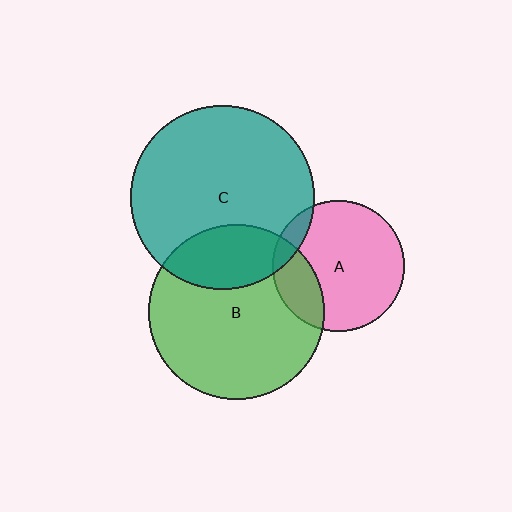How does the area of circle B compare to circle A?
Approximately 1.8 times.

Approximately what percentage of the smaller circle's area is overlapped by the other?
Approximately 10%.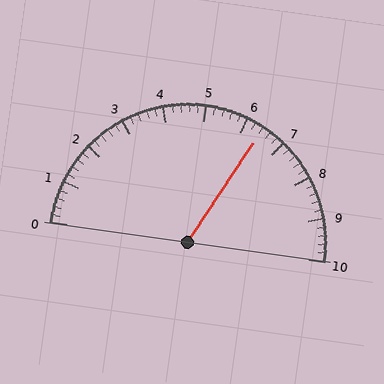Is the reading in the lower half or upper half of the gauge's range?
The reading is in the upper half of the range (0 to 10).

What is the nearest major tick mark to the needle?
The nearest major tick mark is 6.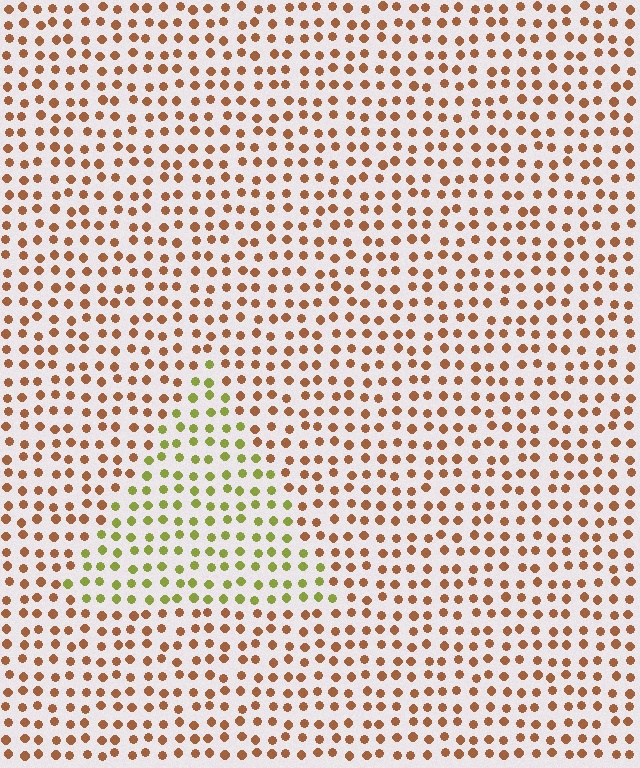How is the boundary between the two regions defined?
The boundary is defined purely by a slight shift in hue (about 55 degrees). Spacing, size, and orientation are identical on both sides.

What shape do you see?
I see a triangle.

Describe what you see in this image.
The image is filled with small brown elements in a uniform arrangement. A triangle-shaped region is visible where the elements are tinted to a slightly different hue, forming a subtle color boundary.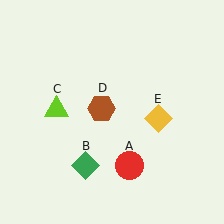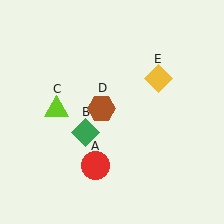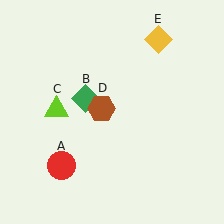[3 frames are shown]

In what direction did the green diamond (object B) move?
The green diamond (object B) moved up.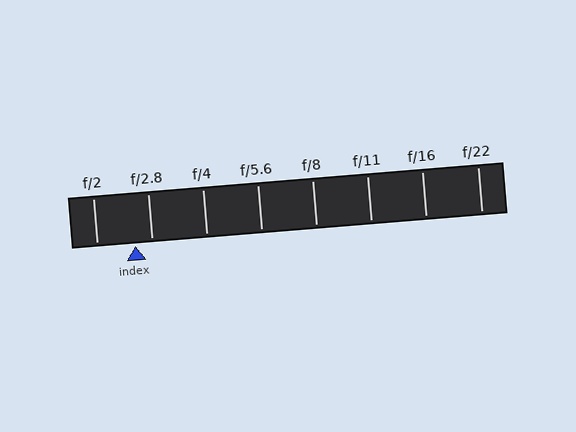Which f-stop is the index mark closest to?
The index mark is closest to f/2.8.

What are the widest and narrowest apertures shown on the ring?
The widest aperture shown is f/2 and the narrowest is f/22.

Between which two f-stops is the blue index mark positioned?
The index mark is between f/2 and f/2.8.